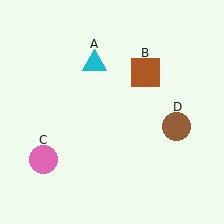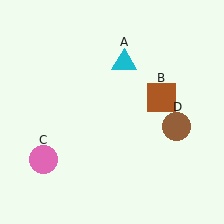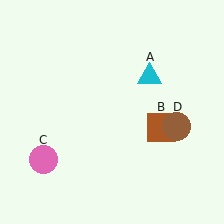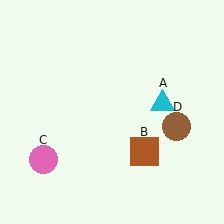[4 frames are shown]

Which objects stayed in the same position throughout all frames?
Pink circle (object C) and brown circle (object D) remained stationary.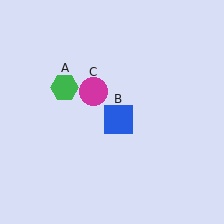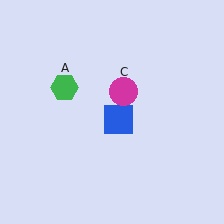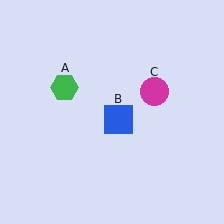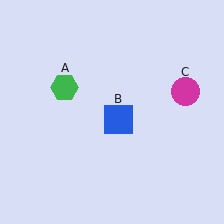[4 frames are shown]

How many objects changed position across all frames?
1 object changed position: magenta circle (object C).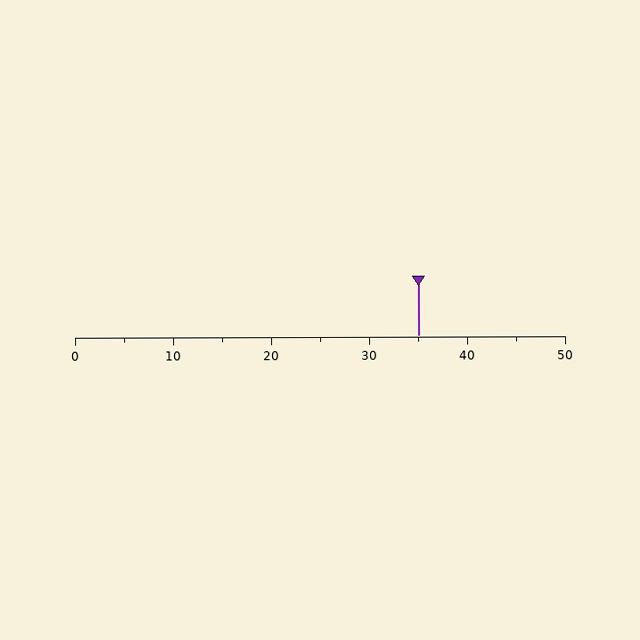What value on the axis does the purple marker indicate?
The marker indicates approximately 35.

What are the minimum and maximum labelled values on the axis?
The axis runs from 0 to 50.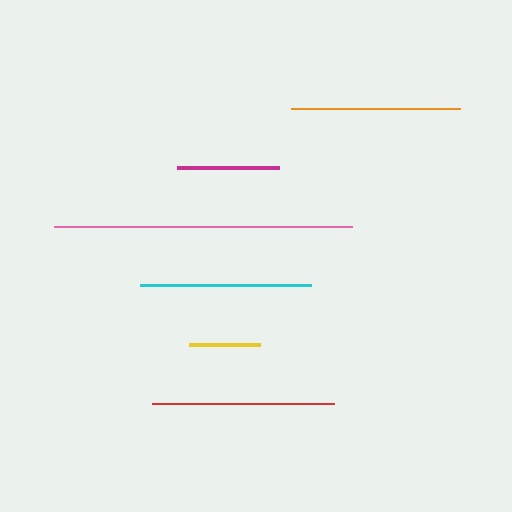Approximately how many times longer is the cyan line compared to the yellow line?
The cyan line is approximately 2.4 times the length of the yellow line.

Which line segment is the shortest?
The yellow line is the shortest at approximately 71 pixels.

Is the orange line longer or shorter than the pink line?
The pink line is longer than the orange line.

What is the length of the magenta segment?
The magenta segment is approximately 102 pixels long.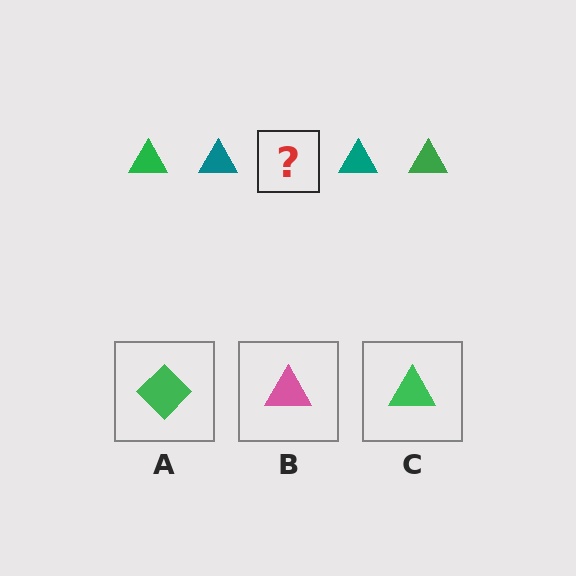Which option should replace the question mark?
Option C.